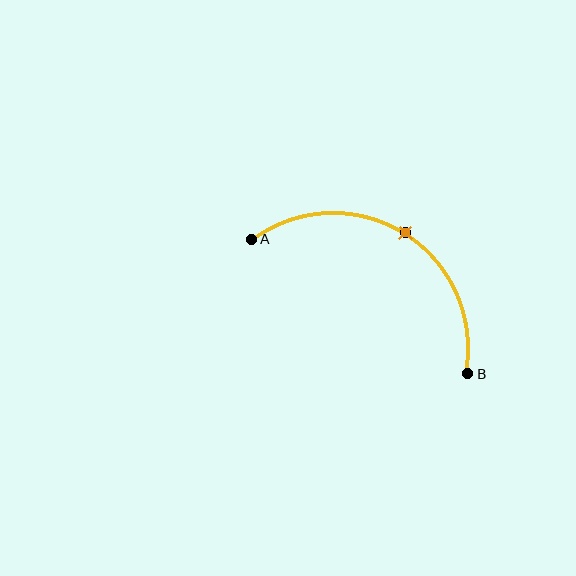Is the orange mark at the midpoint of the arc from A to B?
Yes. The orange mark lies on the arc at equal arc-length from both A and B — it is the arc midpoint.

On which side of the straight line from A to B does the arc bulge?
The arc bulges above the straight line connecting A and B.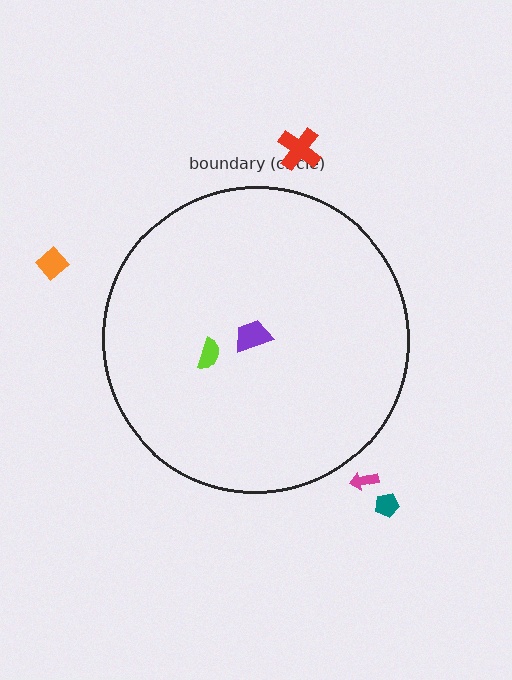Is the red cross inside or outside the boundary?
Outside.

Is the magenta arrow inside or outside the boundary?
Outside.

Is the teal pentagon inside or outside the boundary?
Outside.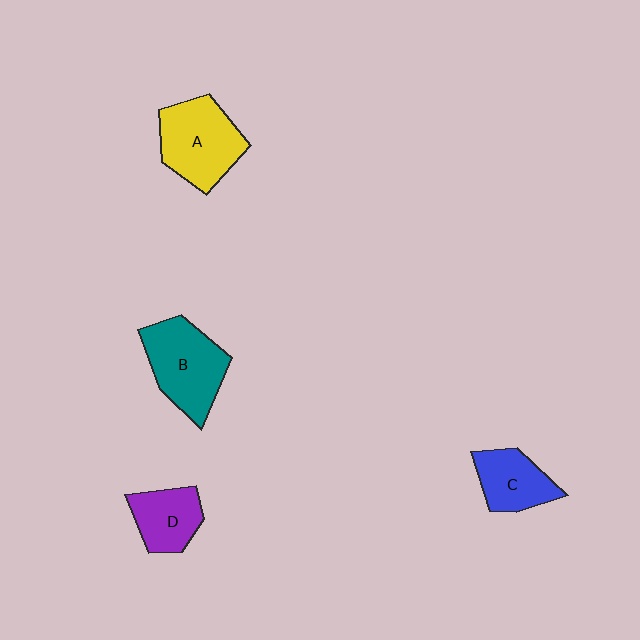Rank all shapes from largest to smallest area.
From largest to smallest: B (teal), A (yellow), C (blue), D (purple).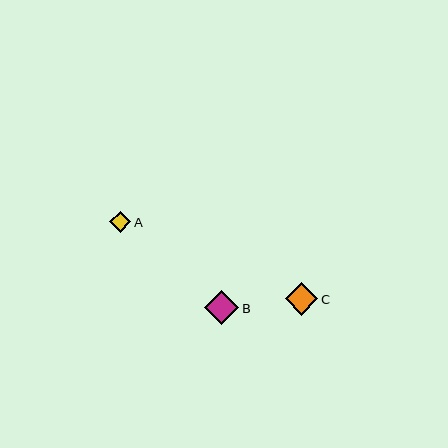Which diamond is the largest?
Diamond B is the largest with a size of approximately 34 pixels.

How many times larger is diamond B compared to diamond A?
Diamond B is approximately 1.6 times the size of diamond A.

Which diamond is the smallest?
Diamond A is the smallest with a size of approximately 21 pixels.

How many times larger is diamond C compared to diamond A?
Diamond C is approximately 1.5 times the size of diamond A.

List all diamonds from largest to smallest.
From largest to smallest: B, C, A.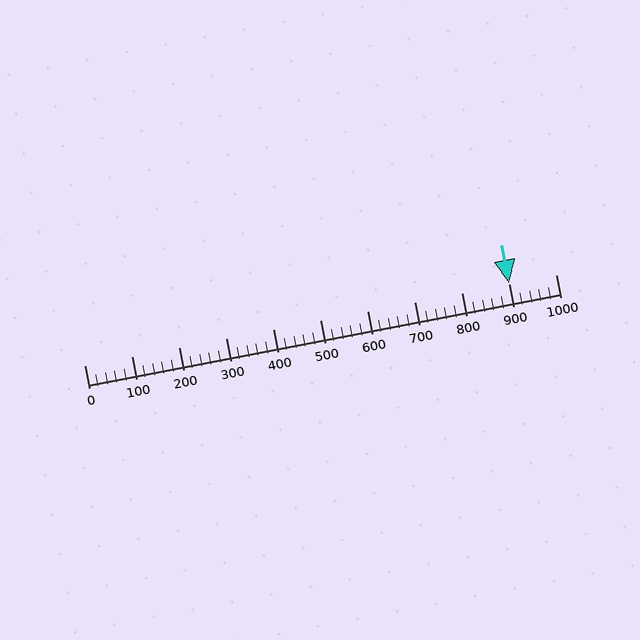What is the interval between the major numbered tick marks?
The major tick marks are spaced 100 units apart.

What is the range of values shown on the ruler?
The ruler shows values from 0 to 1000.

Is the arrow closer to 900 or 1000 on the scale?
The arrow is closer to 900.